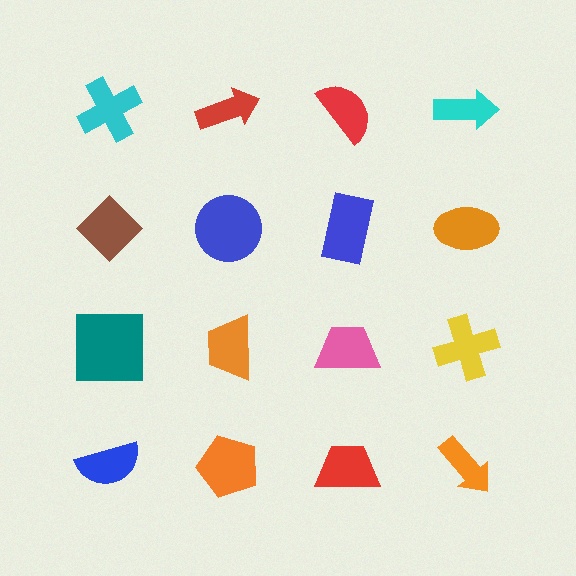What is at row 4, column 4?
An orange arrow.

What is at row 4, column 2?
An orange pentagon.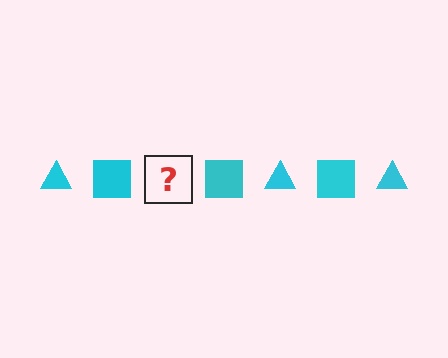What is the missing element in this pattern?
The missing element is a cyan triangle.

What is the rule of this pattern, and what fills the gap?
The rule is that the pattern cycles through triangle, square shapes in cyan. The gap should be filled with a cyan triangle.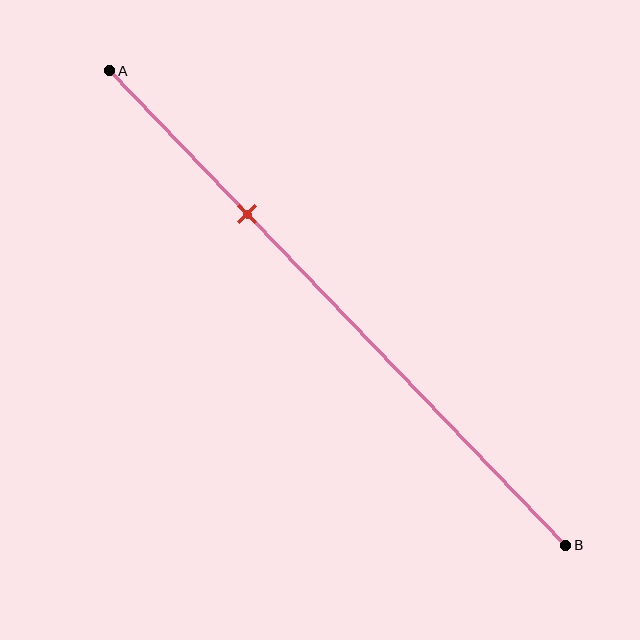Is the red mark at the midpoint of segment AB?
No, the mark is at about 30% from A, not at the 50% midpoint.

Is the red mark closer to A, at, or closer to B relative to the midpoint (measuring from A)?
The red mark is closer to point A than the midpoint of segment AB.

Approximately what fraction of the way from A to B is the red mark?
The red mark is approximately 30% of the way from A to B.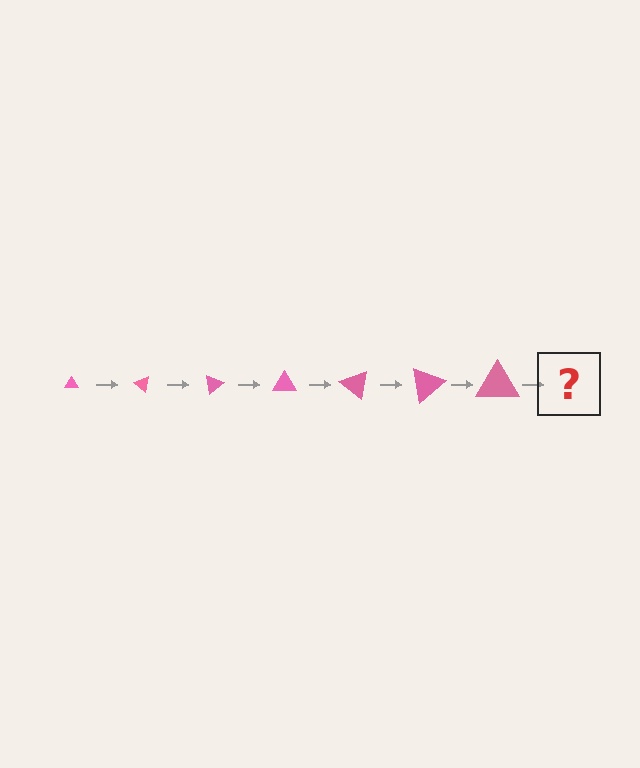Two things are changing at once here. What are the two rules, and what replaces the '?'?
The two rules are that the triangle grows larger each step and it rotates 40 degrees each step. The '?' should be a triangle, larger than the previous one and rotated 280 degrees from the start.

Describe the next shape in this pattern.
It should be a triangle, larger than the previous one and rotated 280 degrees from the start.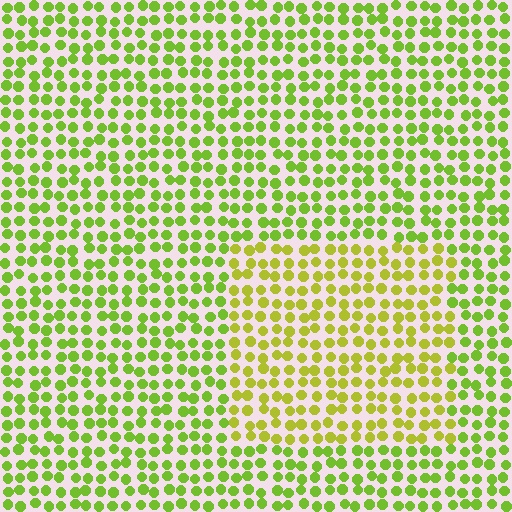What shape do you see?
I see a rectangle.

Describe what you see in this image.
The image is filled with small lime elements in a uniform arrangement. A rectangle-shaped region is visible where the elements are tinted to a slightly different hue, forming a subtle color boundary.